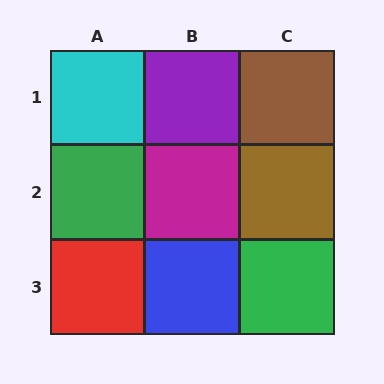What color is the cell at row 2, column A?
Green.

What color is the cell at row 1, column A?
Cyan.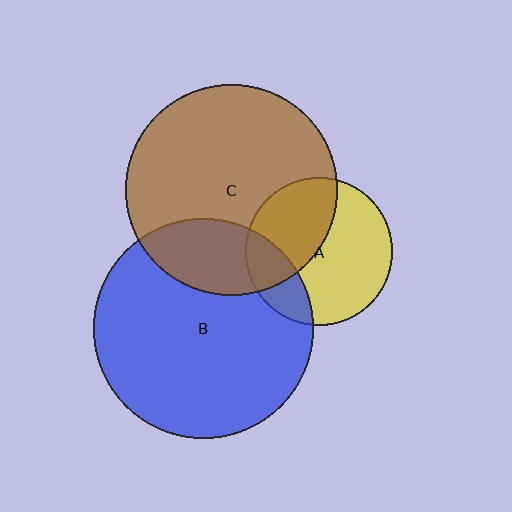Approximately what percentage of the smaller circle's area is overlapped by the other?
Approximately 25%.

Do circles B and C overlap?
Yes.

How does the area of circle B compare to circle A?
Approximately 2.2 times.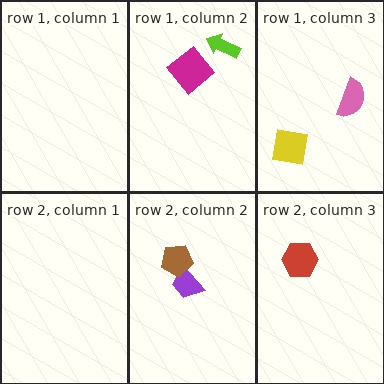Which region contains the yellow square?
The row 1, column 3 region.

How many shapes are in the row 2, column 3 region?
1.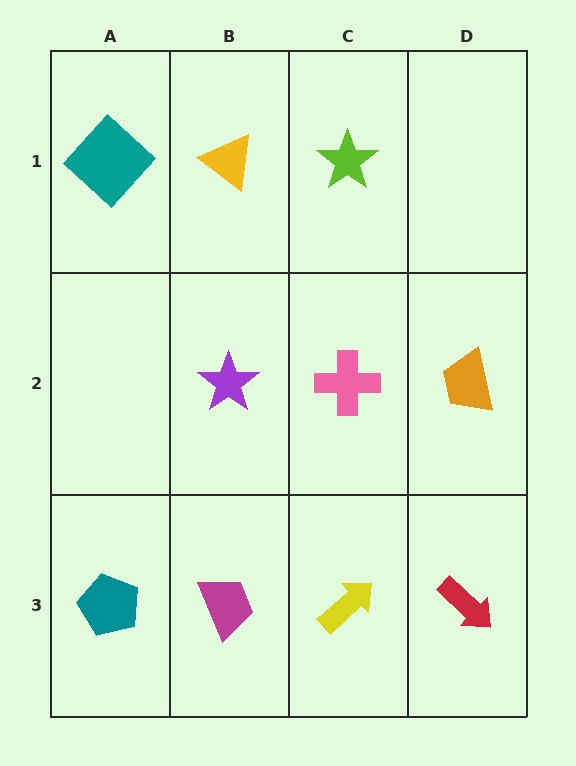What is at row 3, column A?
A teal pentagon.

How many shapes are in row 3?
4 shapes.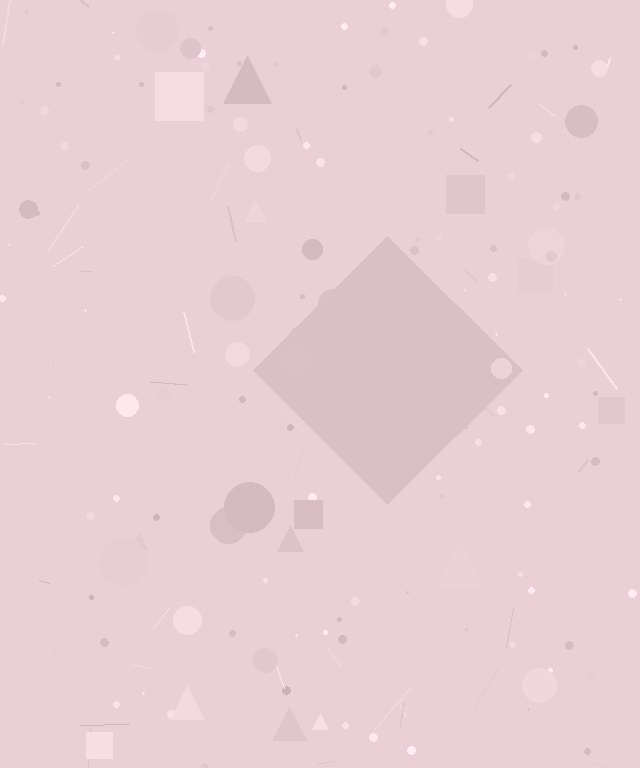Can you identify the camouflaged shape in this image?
The camouflaged shape is a diamond.